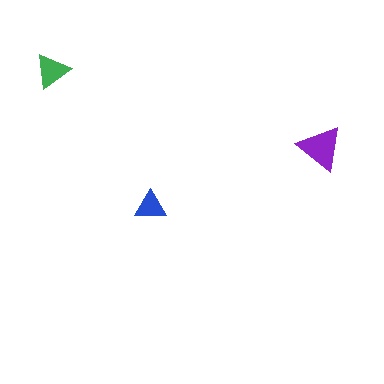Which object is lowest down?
The blue triangle is bottommost.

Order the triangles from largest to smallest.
the purple one, the green one, the blue one.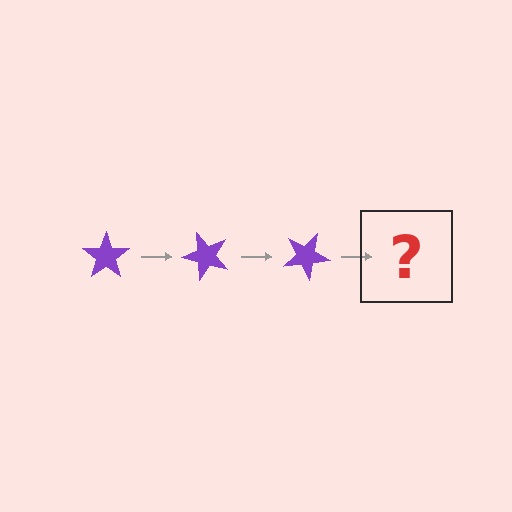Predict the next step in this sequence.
The next step is a purple star rotated 150 degrees.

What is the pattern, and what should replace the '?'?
The pattern is that the star rotates 50 degrees each step. The '?' should be a purple star rotated 150 degrees.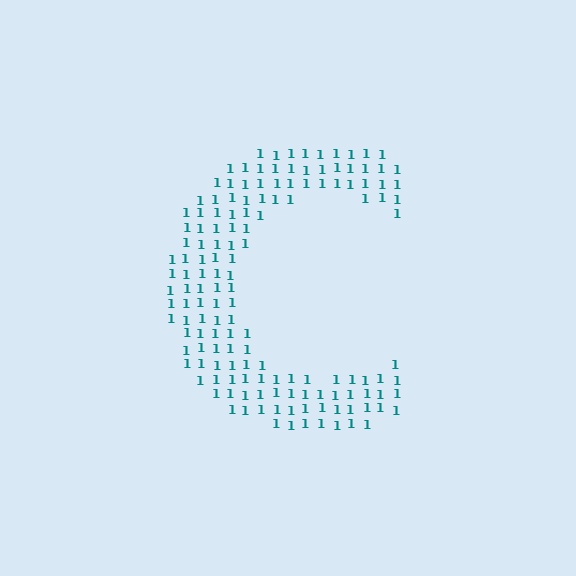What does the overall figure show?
The overall figure shows the letter C.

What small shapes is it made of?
It is made of small digit 1's.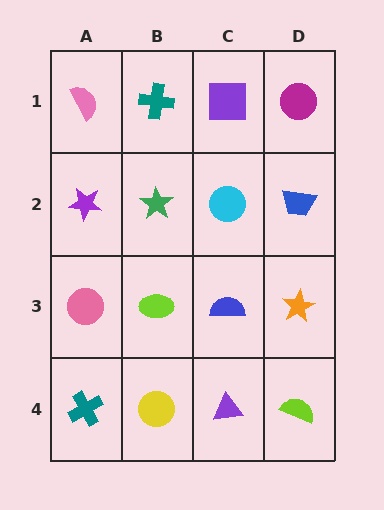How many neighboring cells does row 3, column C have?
4.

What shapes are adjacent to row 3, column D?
A blue trapezoid (row 2, column D), a lime semicircle (row 4, column D), a blue semicircle (row 3, column C).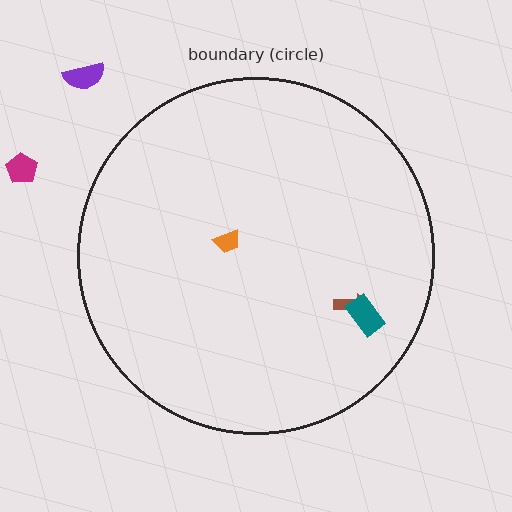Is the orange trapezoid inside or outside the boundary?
Inside.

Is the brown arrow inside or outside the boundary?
Inside.